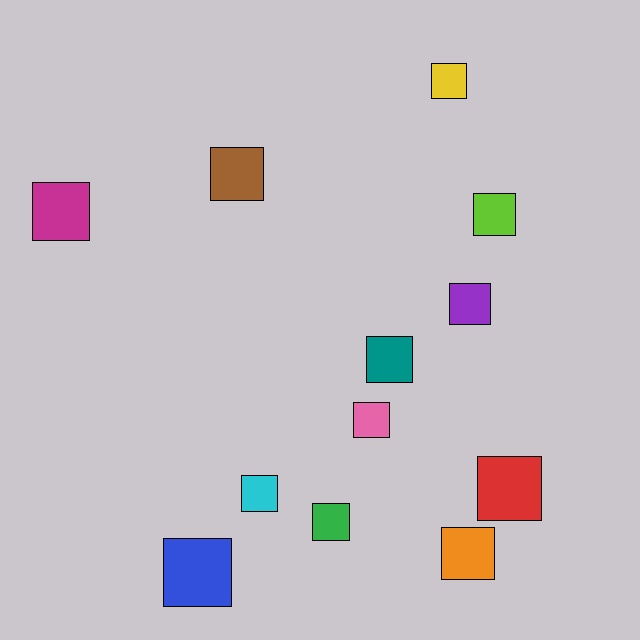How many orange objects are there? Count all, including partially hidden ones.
There is 1 orange object.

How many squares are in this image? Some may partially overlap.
There are 12 squares.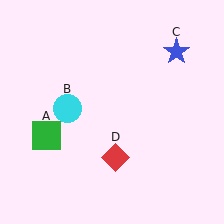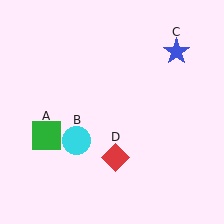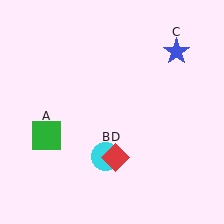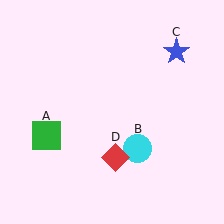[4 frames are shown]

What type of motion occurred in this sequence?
The cyan circle (object B) rotated counterclockwise around the center of the scene.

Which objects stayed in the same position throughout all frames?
Green square (object A) and blue star (object C) and red diamond (object D) remained stationary.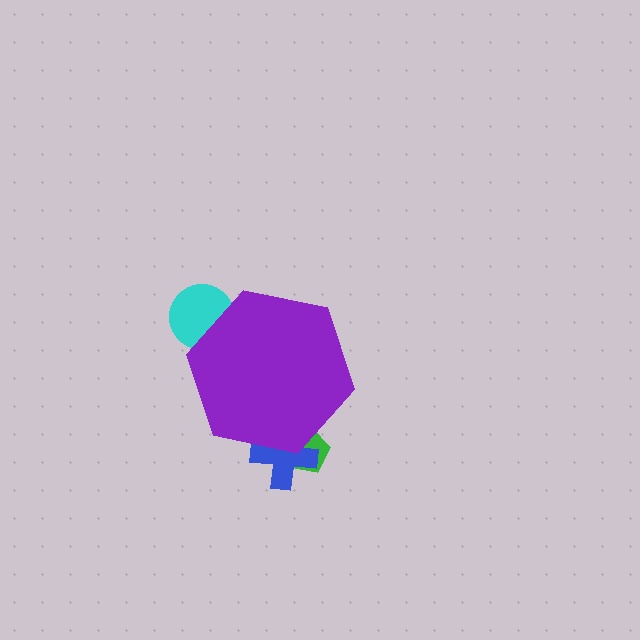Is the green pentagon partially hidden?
Yes, the green pentagon is partially hidden behind the purple hexagon.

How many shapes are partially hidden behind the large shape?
3 shapes are partially hidden.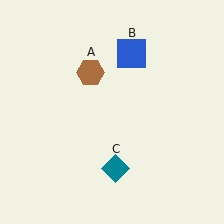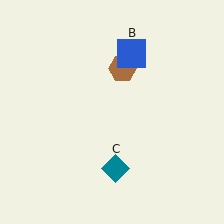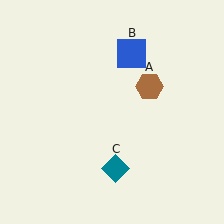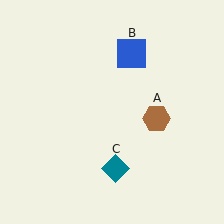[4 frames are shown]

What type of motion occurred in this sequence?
The brown hexagon (object A) rotated clockwise around the center of the scene.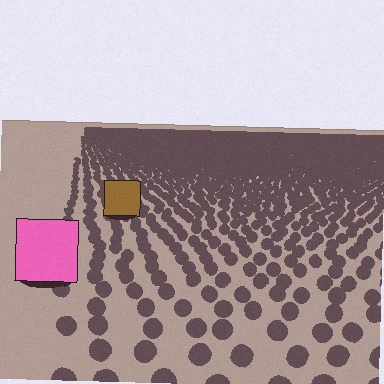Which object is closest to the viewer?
The pink square is closest. The texture marks near it are larger and more spread out.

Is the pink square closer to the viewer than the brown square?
Yes. The pink square is closer — you can tell from the texture gradient: the ground texture is coarser near it.